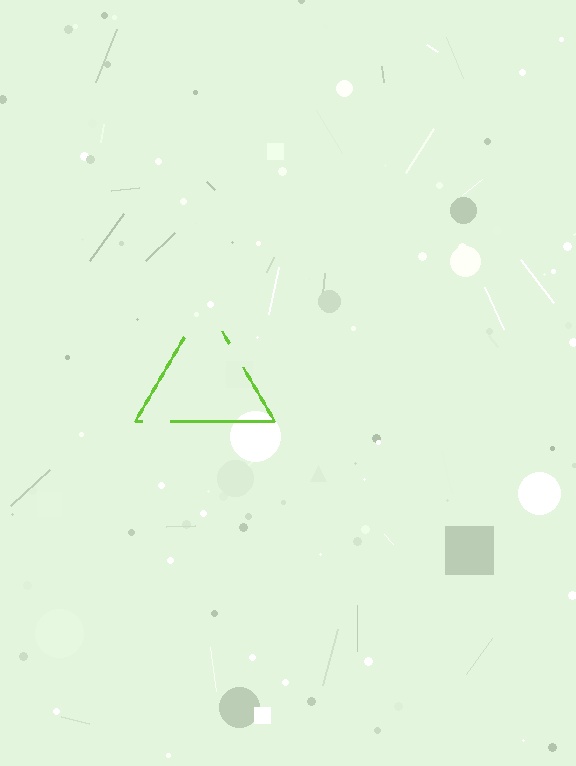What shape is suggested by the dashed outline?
The dashed outline suggests a triangle.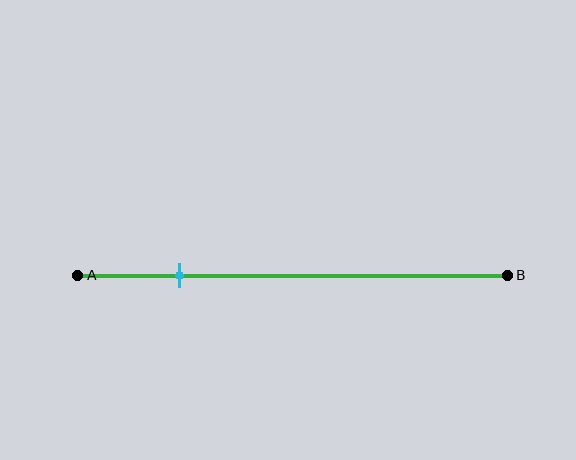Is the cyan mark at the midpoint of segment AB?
No, the mark is at about 25% from A, not at the 50% midpoint.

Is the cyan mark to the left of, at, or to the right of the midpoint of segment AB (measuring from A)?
The cyan mark is to the left of the midpoint of segment AB.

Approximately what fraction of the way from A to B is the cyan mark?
The cyan mark is approximately 25% of the way from A to B.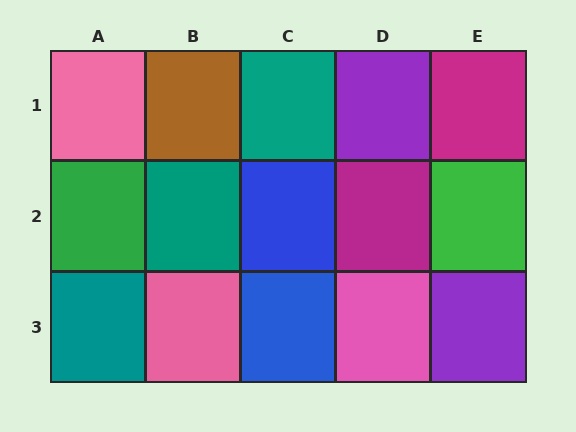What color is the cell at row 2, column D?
Magenta.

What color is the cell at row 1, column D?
Purple.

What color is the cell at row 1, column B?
Brown.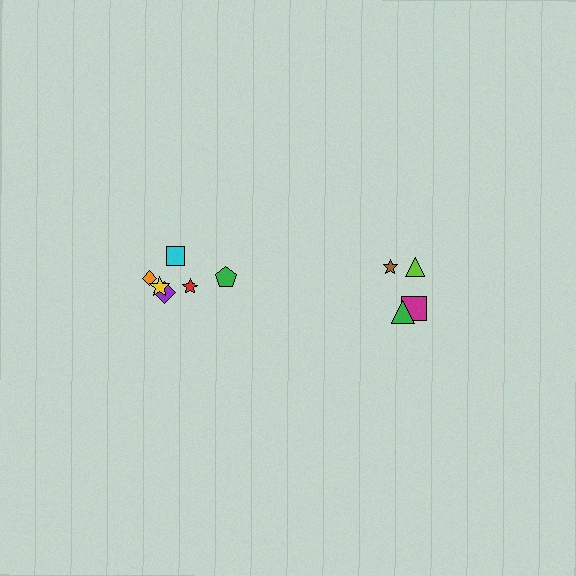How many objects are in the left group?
There are 6 objects.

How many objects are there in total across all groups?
There are 10 objects.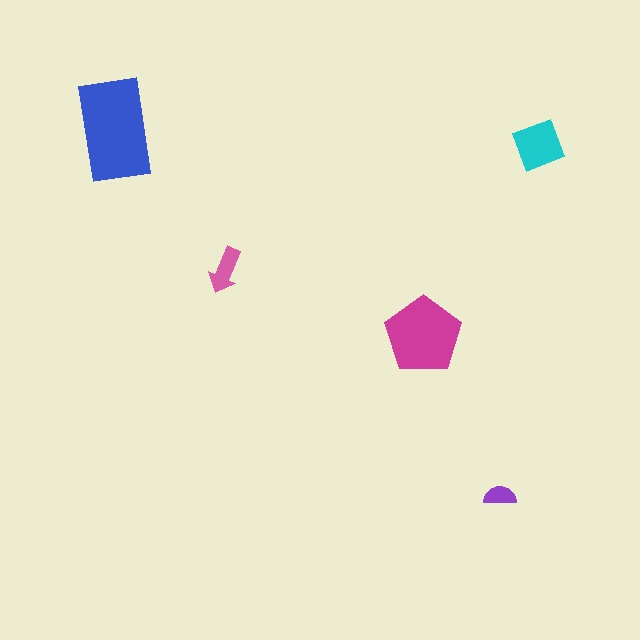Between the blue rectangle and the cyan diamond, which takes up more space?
The blue rectangle.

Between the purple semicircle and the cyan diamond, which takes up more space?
The cyan diamond.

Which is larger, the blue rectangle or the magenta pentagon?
The blue rectangle.